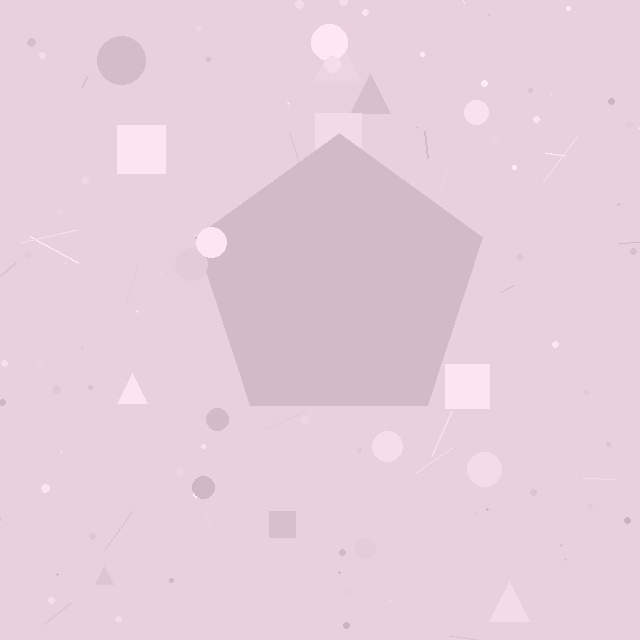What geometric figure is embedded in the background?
A pentagon is embedded in the background.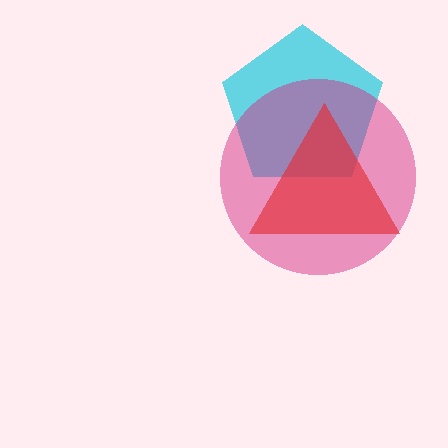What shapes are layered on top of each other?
The layered shapes are: a cyan pentagon, a magenta circle, a red triangle.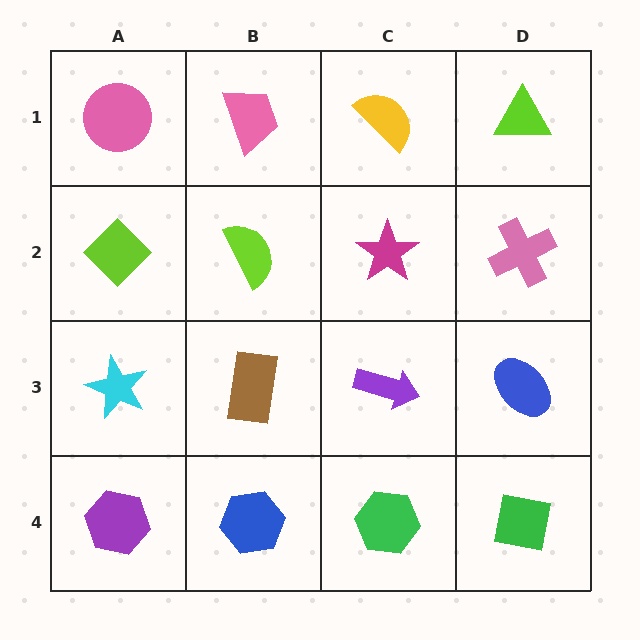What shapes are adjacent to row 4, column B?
A brown rectangle (row 3, column B), a purple hexagon (row 4, column A), a green hexagon (row 4, column C).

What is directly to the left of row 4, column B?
A purple hexagon.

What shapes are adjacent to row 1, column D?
A pink cross (row 2, column D), a yellow semicircle (row 1, column C).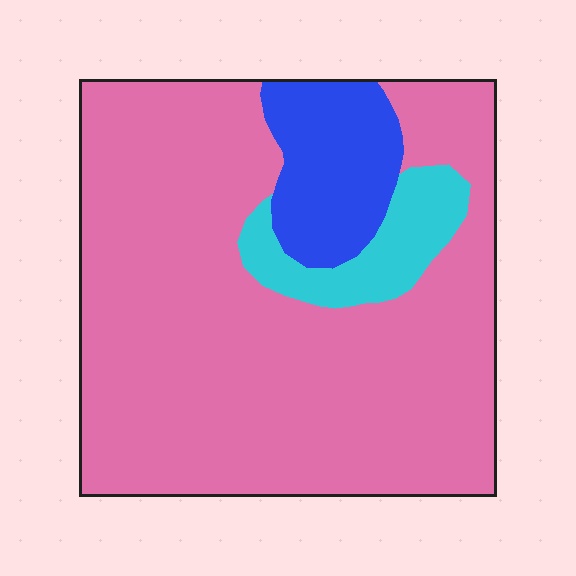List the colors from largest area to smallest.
From largest to smallest: pink, blue, cyan.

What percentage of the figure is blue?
Blue covers about 10% of the figure.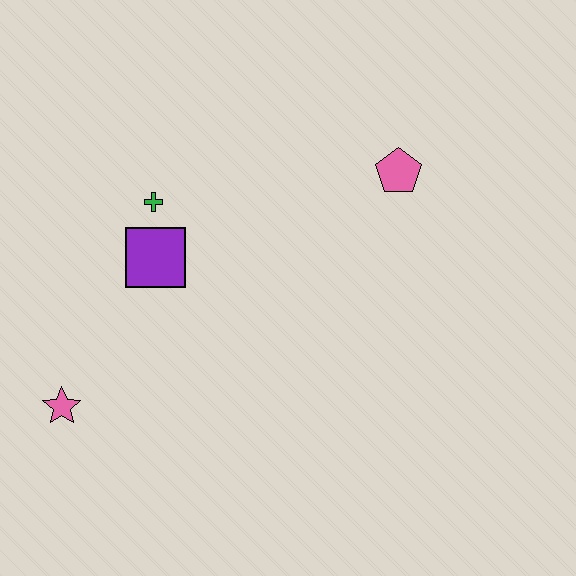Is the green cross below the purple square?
No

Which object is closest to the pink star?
The purple square is closest to the pink star.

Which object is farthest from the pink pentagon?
The pink star is farthest from the pink pentagon.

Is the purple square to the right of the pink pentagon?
No